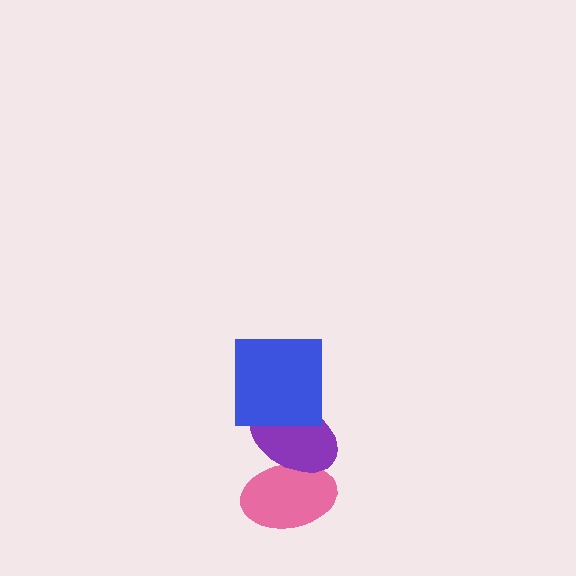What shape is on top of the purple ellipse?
The blue square is on top of the purple ellipse.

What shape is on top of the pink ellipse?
The purple ellipse is on top of the pink ellipse.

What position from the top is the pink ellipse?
The pink ellipse is 3rd from the top.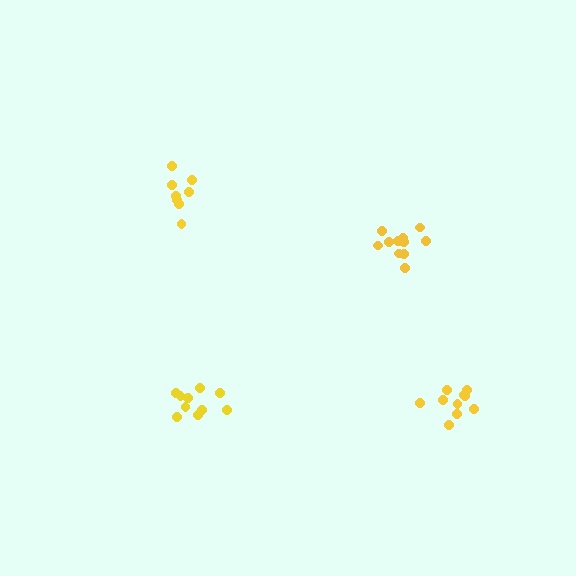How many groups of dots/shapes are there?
There are 4 groups.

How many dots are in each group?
Group 1: 8 dots, Group 2: 10 dots, Group 3: 12 dots, Group 4: 10 dots (40 total).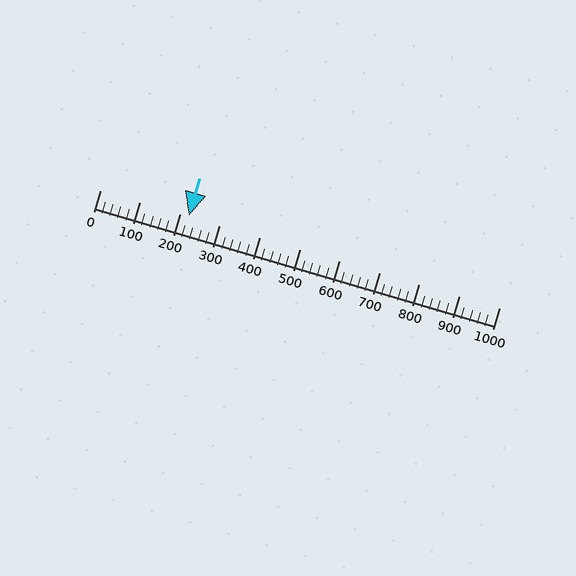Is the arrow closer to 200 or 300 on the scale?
The arrow is closer to 200.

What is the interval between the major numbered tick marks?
The major tick marks are spaced 100 units apart.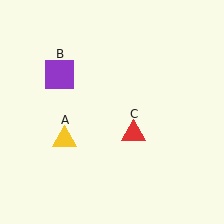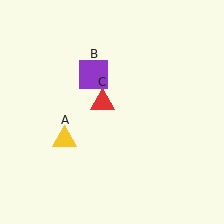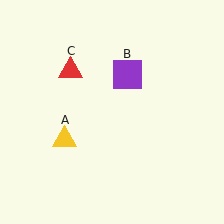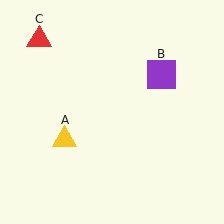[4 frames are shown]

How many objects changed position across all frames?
2 objects changed position: purple square (object B), red triangle (object C).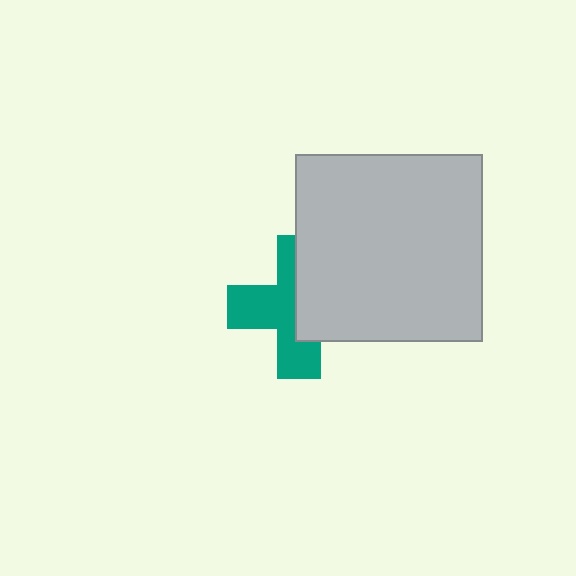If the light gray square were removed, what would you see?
You would see the complete teal cross.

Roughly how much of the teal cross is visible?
About half of it is visible (roughly 54%).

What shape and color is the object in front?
The object in front is a light gray square.